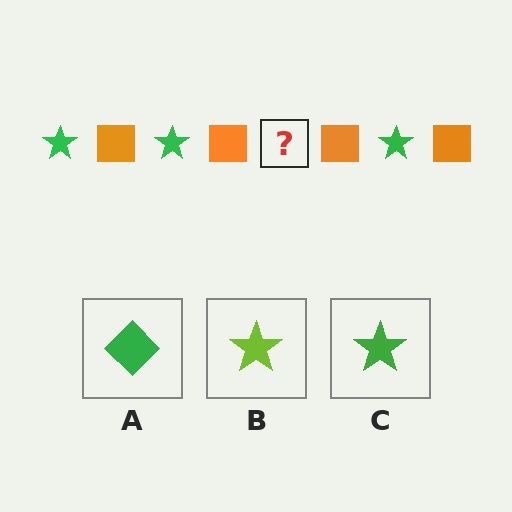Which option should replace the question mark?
Option C.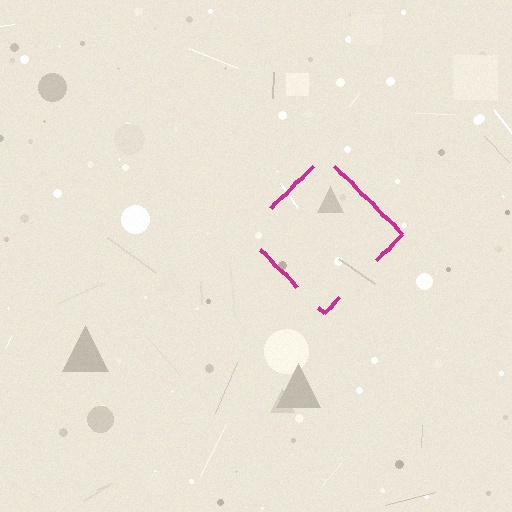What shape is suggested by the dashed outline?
The dashed outline suggests a diamond.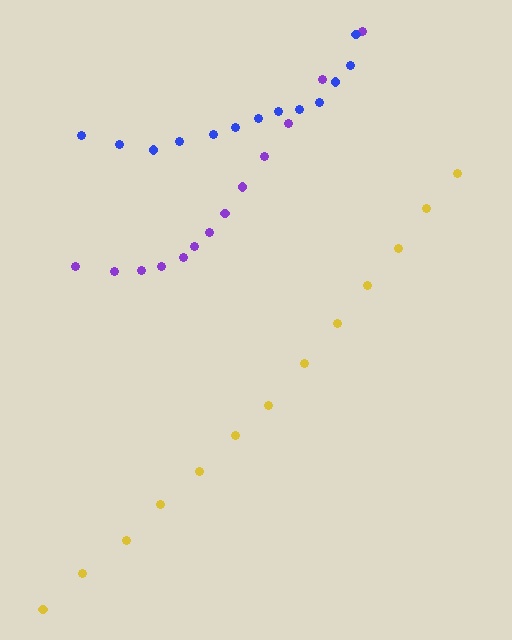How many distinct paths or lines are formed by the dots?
There are 3 distinct paths.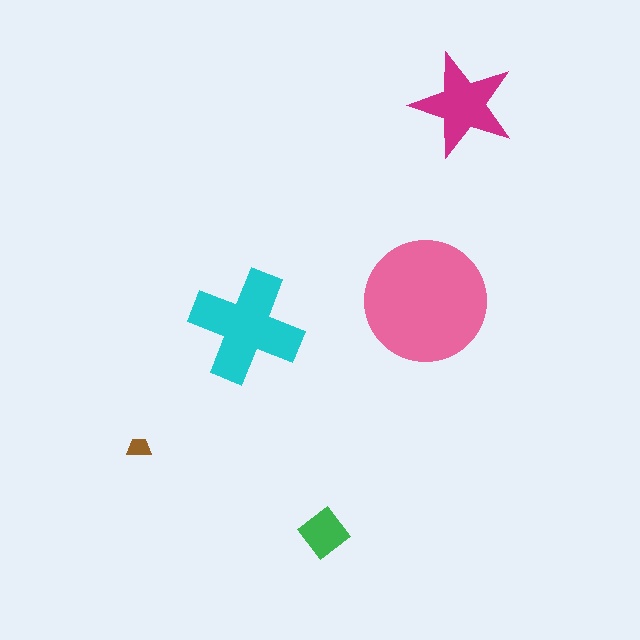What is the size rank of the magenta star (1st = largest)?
3rd.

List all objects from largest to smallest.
The pink circle, the cyan cross, the magenta star, the green diamond, the brown trapezoid.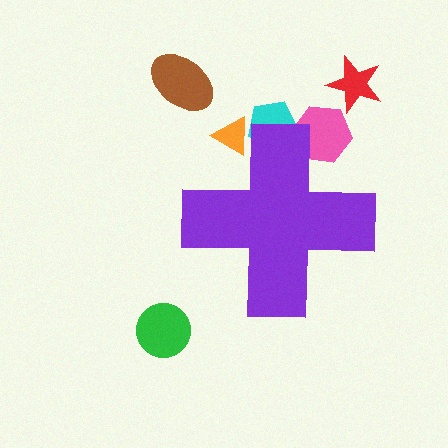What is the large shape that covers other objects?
A purple cross.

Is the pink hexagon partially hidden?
Yes, the pink hexagon is partially hidden behind the purple cross.